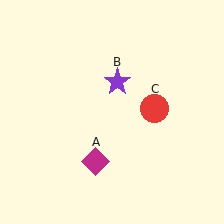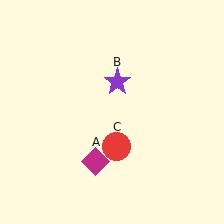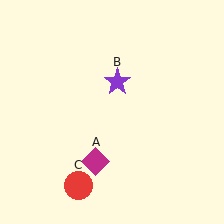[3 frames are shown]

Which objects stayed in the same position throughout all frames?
Magenta diamond (object A) and purple star (object B) remained stationary.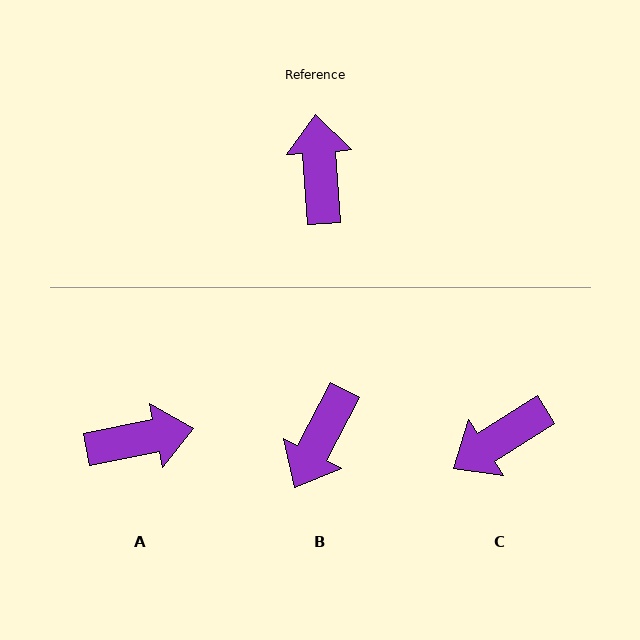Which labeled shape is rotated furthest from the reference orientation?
B, about 148 degrees away.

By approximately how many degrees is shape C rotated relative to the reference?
Approximately 118 degrees counter-clockwise.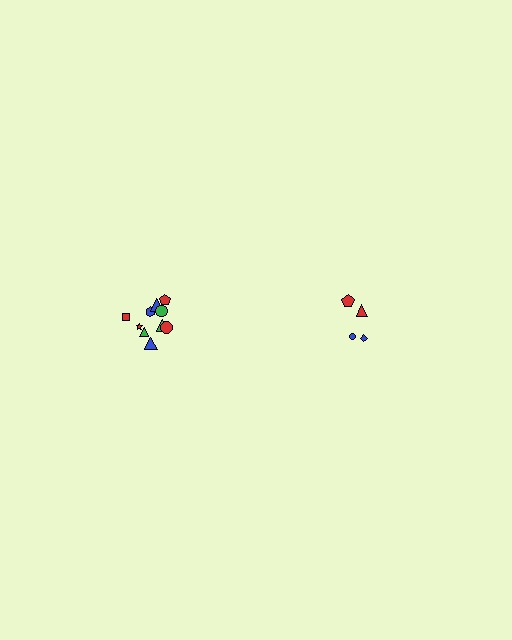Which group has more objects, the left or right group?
The left group.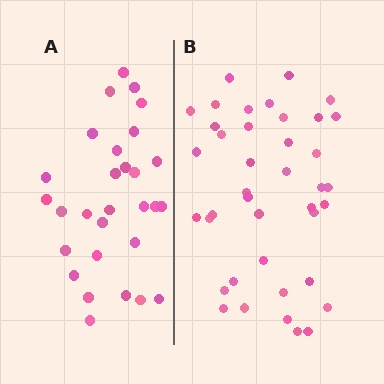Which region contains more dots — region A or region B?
Region B (the right region) has more dots.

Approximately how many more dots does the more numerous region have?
Region B has roughly 12 or so more dots than region A.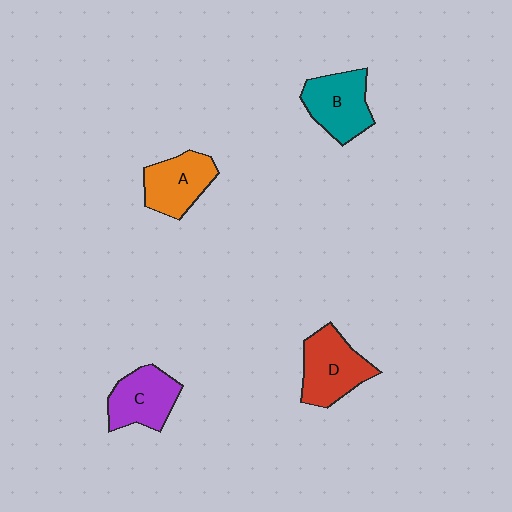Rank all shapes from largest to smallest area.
From largest to smallest: D (red), B (teal), C (purple), A (orange).